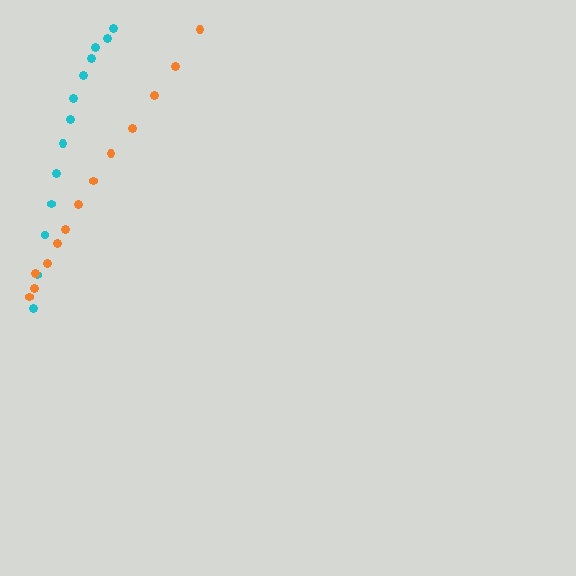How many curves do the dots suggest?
There are 2 distinct paths.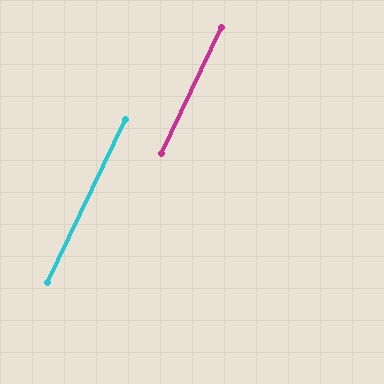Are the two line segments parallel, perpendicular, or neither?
Parallel — their directions differ by only 0.2°.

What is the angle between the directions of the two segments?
Approximately 0 degrees.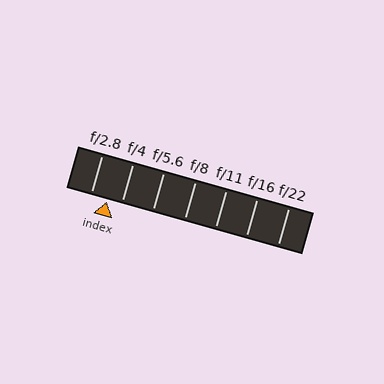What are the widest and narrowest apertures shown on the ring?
The widest aperture shown is f/2.8 and the narrowest is f/22.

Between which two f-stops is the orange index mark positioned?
The index mark is between f/2.8 and f/4.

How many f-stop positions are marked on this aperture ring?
There are 7 f-stop positions marked.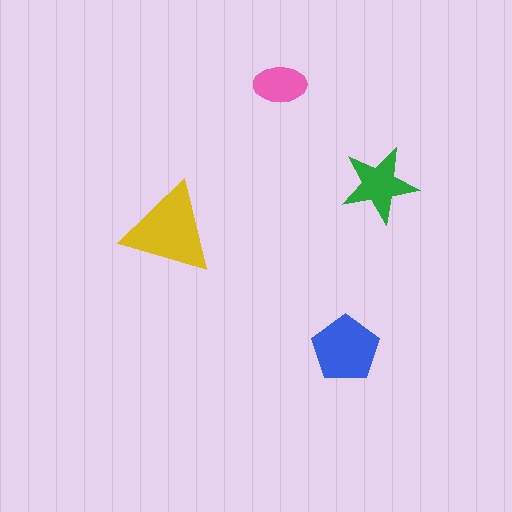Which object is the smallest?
The pink ellipse.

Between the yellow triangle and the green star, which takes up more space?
The yellow triangle.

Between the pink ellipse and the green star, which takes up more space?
The green star.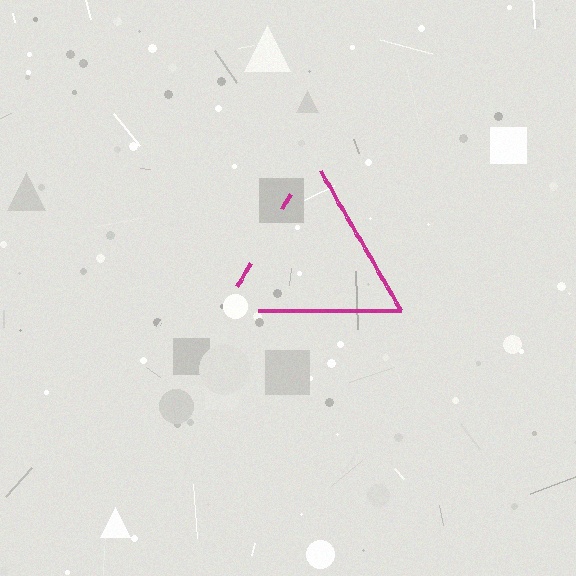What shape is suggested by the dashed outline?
The dashed outline suggests a triangle.